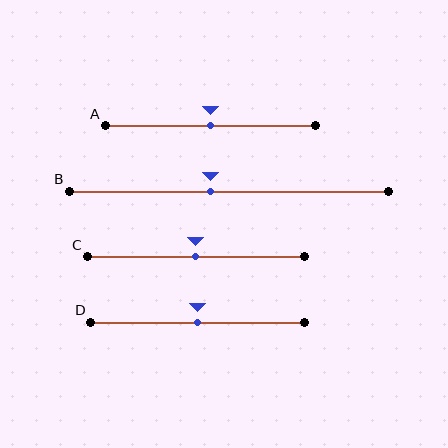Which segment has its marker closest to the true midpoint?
Segment A has its marker closest to the true midpoint.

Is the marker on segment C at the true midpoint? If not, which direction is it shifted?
Yes, the marker on segment C is at the true midpoint.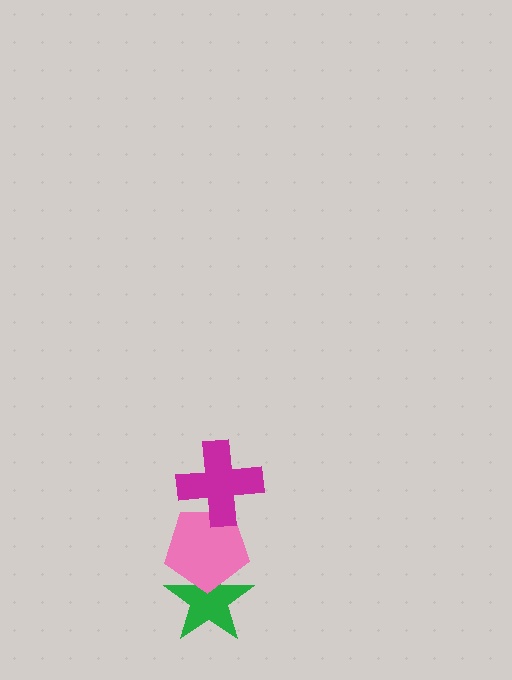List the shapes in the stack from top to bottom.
From top to bottom: the magenta cross, the pink pentagon, the green star.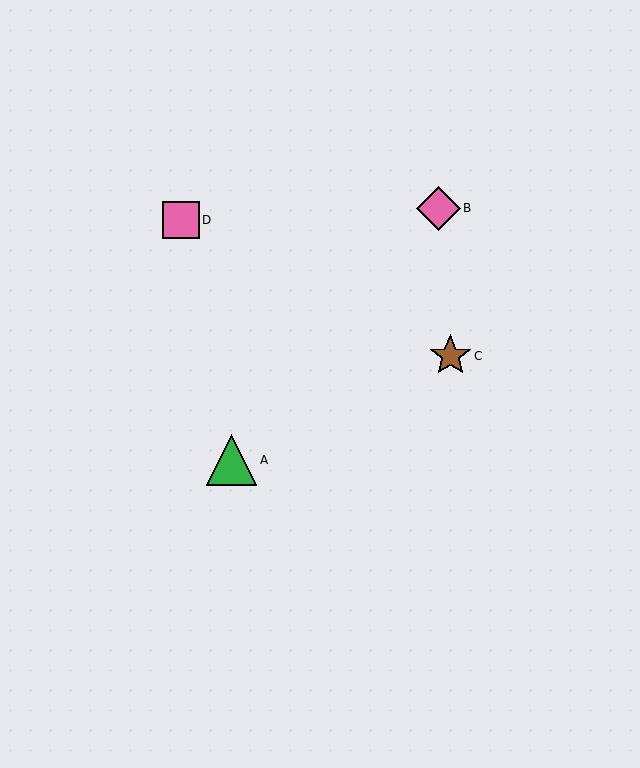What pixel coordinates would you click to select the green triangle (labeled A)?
Click at (231, 460) to select the green triangle A.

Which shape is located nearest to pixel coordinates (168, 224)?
The pink square (labeled D) at (181, 220) is nearest to that location.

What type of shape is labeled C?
Shape C is a brown star.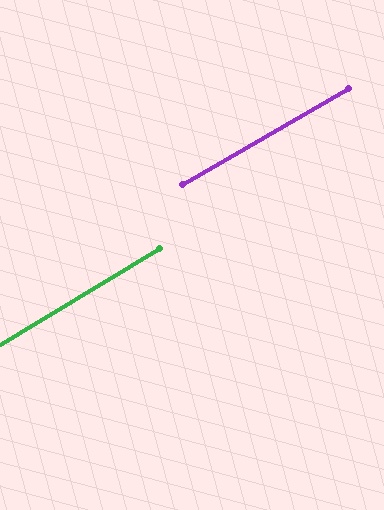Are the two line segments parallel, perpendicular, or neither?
Parallel — their directions differ by only 1.0°.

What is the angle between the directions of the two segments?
Approximately 1 degree.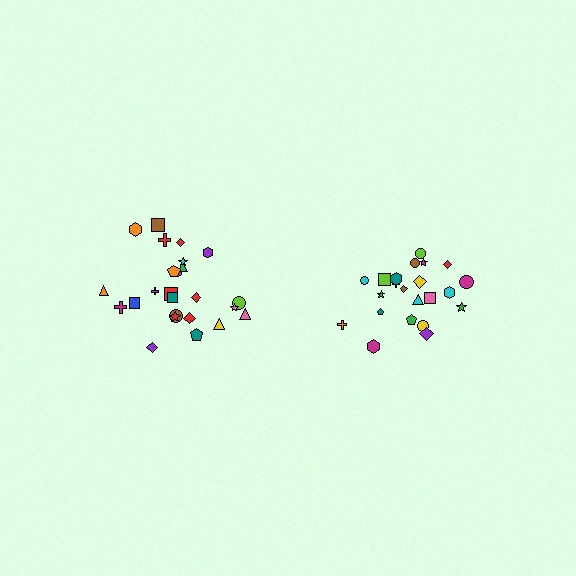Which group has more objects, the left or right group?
The left group.